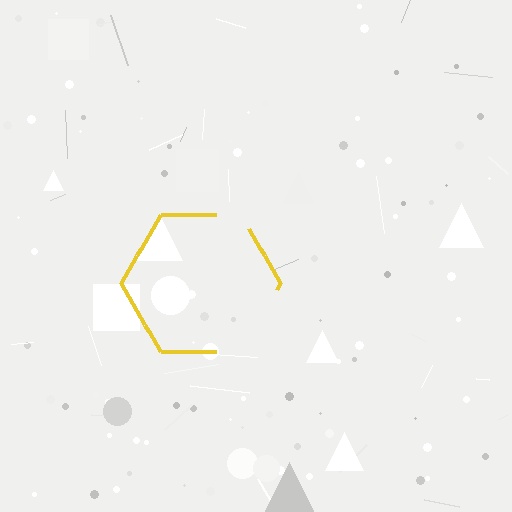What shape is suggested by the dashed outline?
The dashed outline suggests a hexagon.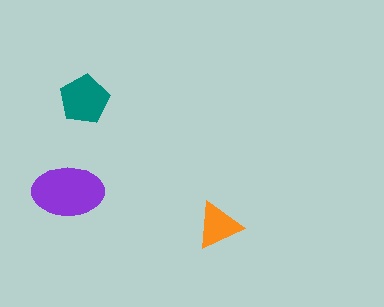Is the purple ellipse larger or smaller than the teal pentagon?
Larger.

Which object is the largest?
The purple ellipse.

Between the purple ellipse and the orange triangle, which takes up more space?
The purple ellipse.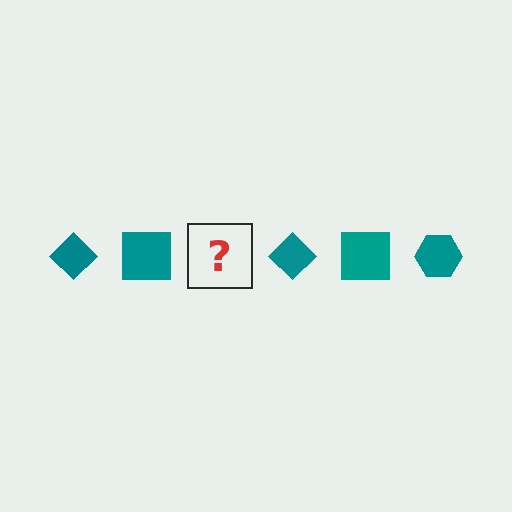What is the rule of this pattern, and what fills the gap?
The rule is that the pattern cycles through diamond, square, hexagon shapes in teal. The gap should be filled with a teal hexagon.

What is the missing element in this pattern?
The missing element is a teal hexagon.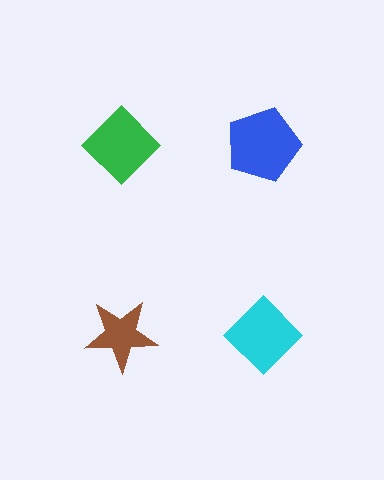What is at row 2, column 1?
A brown star.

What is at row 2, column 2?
A cyan diamond.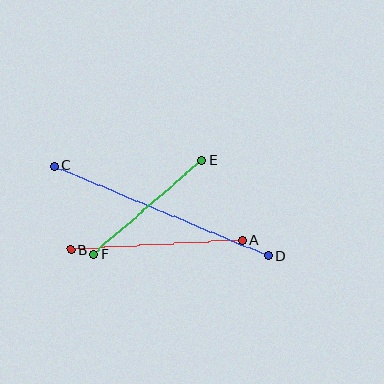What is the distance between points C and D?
The distance is approximately 231 pixels.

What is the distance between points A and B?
The distance is approximately 172 pixels.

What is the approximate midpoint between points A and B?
The midpoint is at approximately (157, 245) pixels.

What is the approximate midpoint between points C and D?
The midpoint is at approximately (161, 211) pixels.